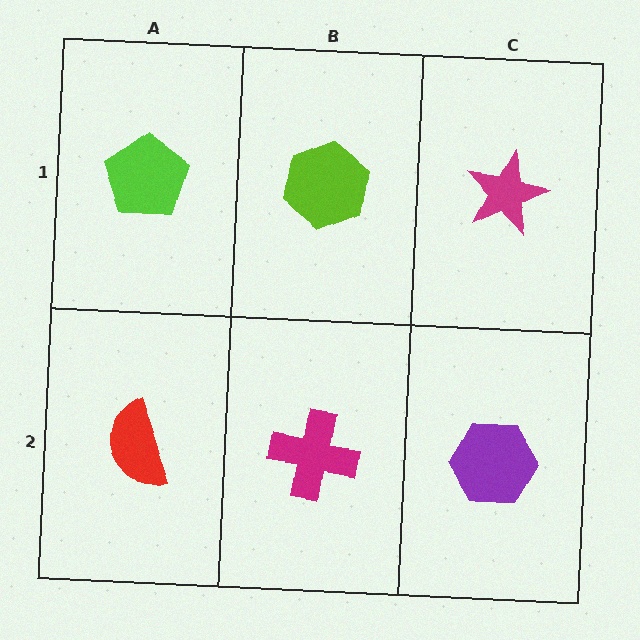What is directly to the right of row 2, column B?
A purple hexagon.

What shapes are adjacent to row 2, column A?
A lime pentagon (row 1, column A), a magenta cross (row 2, column B).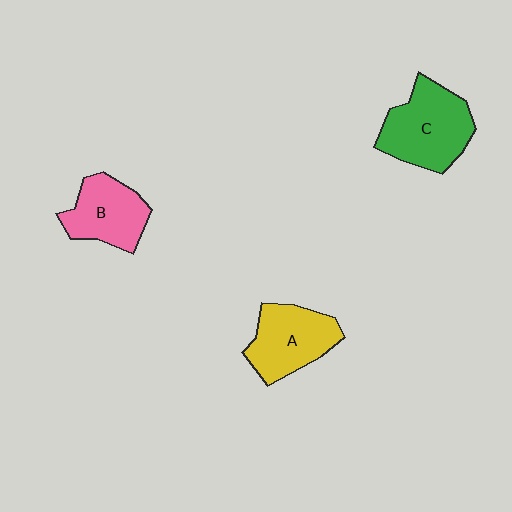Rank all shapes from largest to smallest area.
From largest to smallest: C (green), A (yellow), B (pink).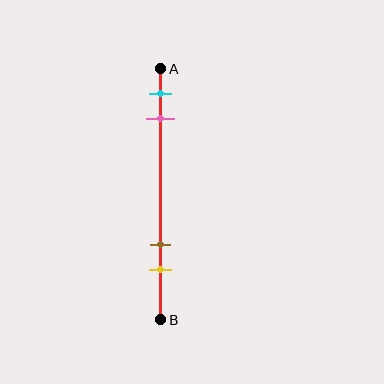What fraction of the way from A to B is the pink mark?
The pink mark is approximately 20% (0.2) of the way from A to B.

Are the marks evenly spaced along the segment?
No, the marks are not evenly spaced.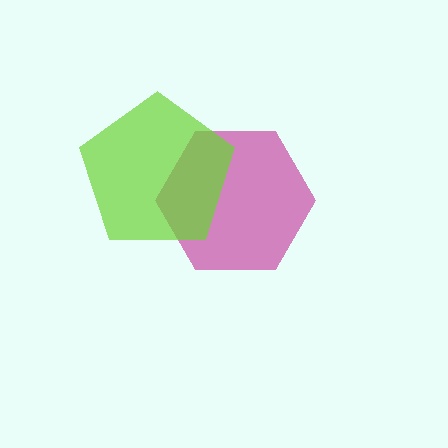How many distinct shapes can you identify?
There are 2 distinct shapes: a magenta hexagon, a lime pentagon.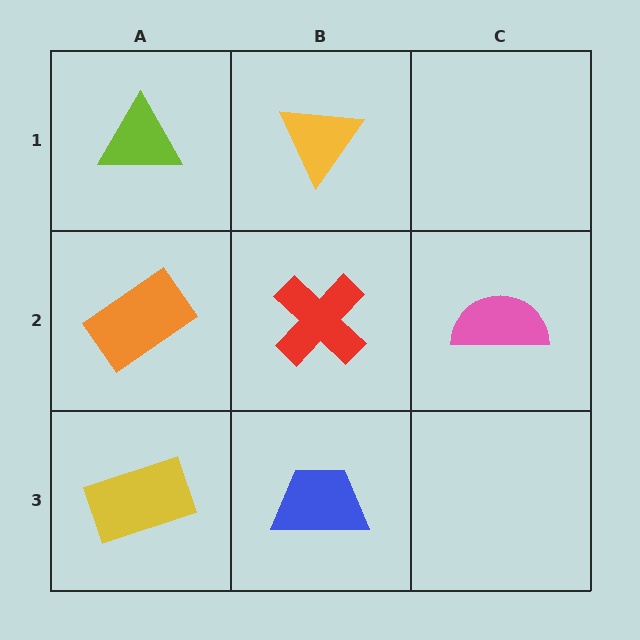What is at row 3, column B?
A blue trapezoid.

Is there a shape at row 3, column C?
No, that cell is empty.